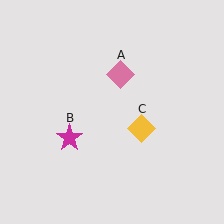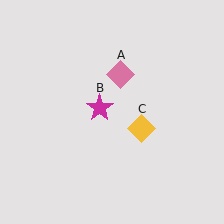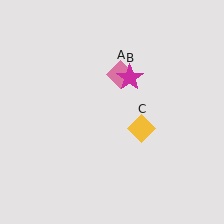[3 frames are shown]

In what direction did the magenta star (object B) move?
The magenta star (object B) moved up and to the right.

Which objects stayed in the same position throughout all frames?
Pink diamond (object A) and yellow diamond (object C) remained stationary.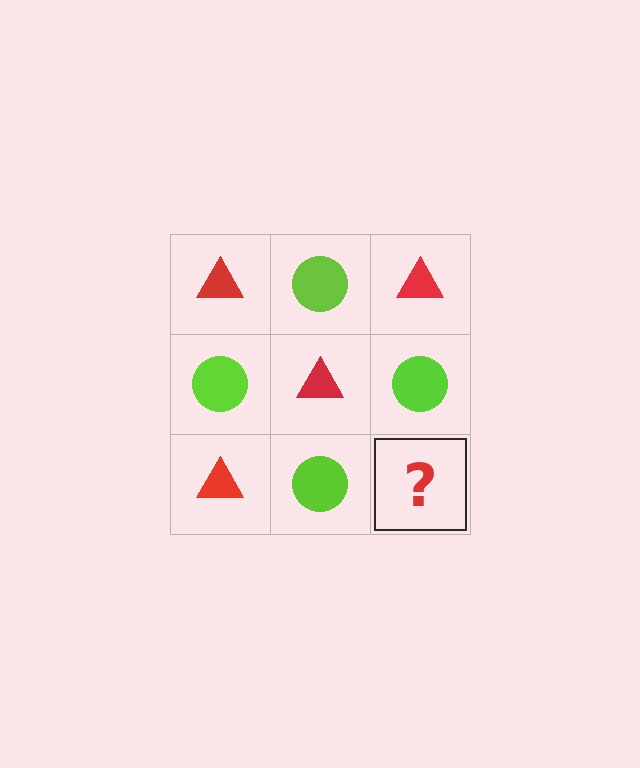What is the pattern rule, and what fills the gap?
The rule is that it alternates red triangle and lime circle in a checkerboard pattern. The gap should be filled with a red triangle.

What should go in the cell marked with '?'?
The missing cell should contain a red triangle.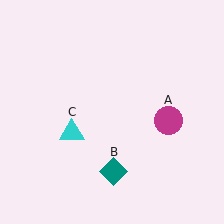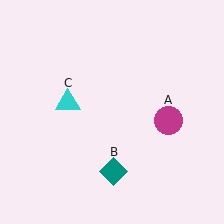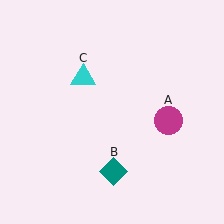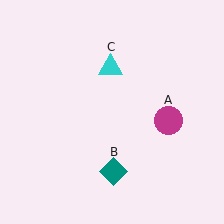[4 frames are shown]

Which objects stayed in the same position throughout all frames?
Magenta circle (object A) and teal diamond (object B) remained stationary.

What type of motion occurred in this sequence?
The cyan triangle (object C) rotated clockwise around the center of the scene.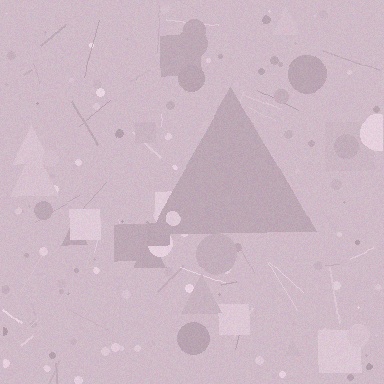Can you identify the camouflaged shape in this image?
The camouflaged shape is a triangle.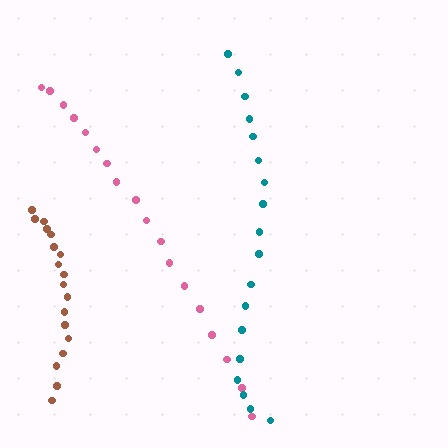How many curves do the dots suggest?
There are 3 distinct paths.